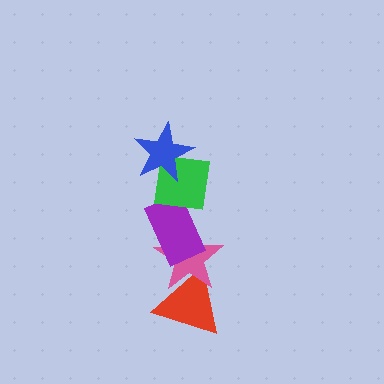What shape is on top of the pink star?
The purple rectangle is on top of the pink star.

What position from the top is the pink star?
The pink star is 4th from the top.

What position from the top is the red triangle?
The red triangle is 5th from the top.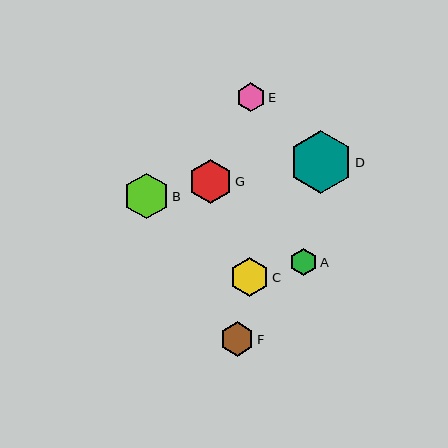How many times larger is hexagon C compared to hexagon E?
Hexagon C is approximately 1.4 times the size of hexagon E.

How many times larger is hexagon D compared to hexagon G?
Hexagon D is approximately 1.4 times the size of hexagon G.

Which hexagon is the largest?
Hexagon D is the largest with a size of approximately 63 pixels.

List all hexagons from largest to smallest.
From largest to smallest: D, B, G, C, F, E, A.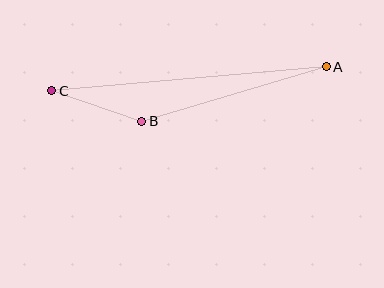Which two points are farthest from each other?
Points A and C are farthest from each other.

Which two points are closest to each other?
Points B and C are closest to each other.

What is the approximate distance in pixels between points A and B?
The distance between A and B is approximately 193 pixels.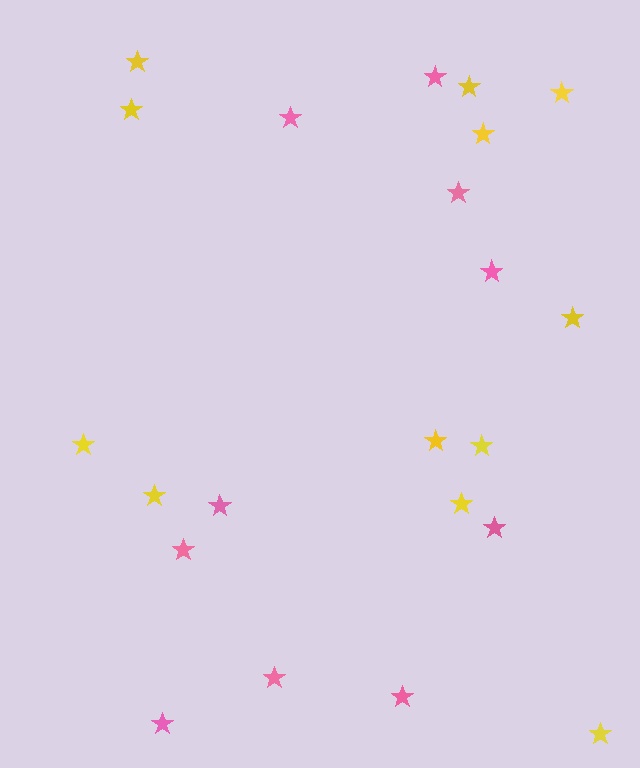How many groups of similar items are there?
There are 2 groups: one group of pink stars (10) and one group of yellow stars (12).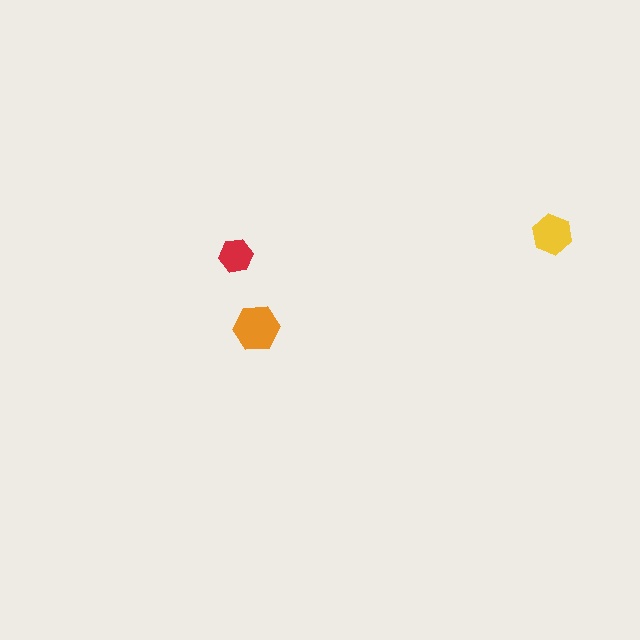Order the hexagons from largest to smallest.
the orange one, the yellow one, the red one.